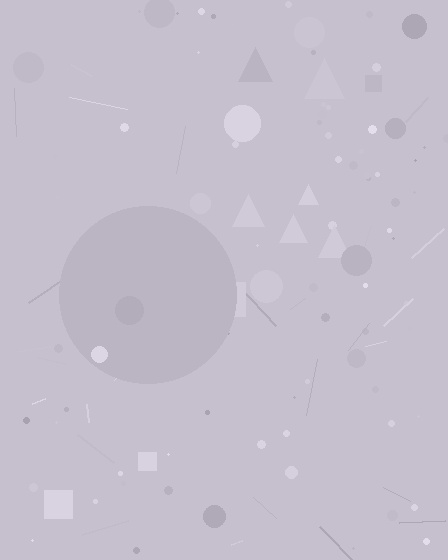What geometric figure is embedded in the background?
A circle is embedded in the background.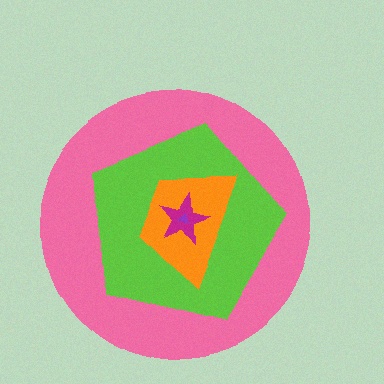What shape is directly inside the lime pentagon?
The orange trapezoid.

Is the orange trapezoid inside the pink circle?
Yes.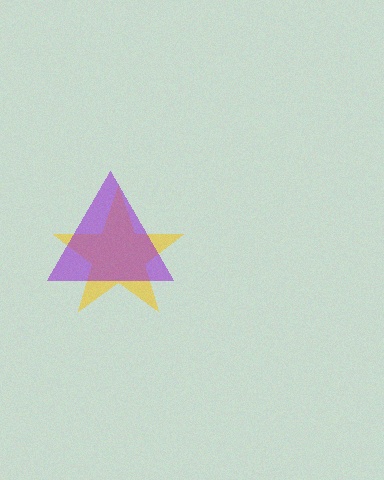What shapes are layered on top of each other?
The layered shapes are: a yellow star, a purple triangle.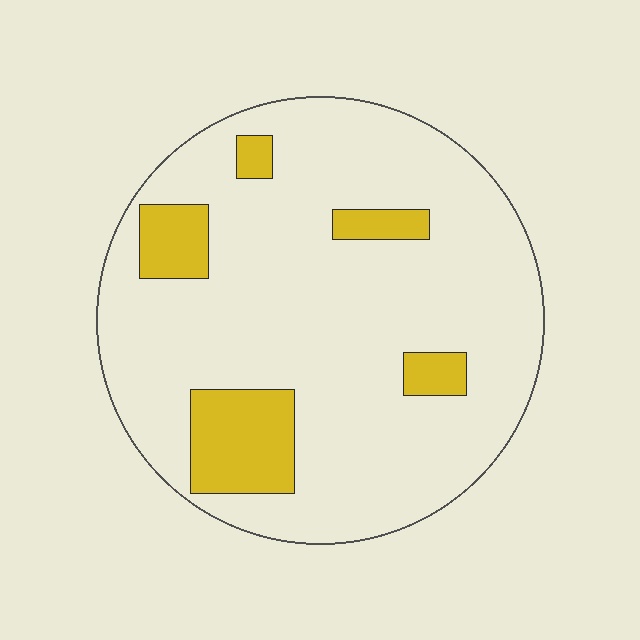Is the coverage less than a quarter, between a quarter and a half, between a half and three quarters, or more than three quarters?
Less than a quarter.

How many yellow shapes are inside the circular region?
5.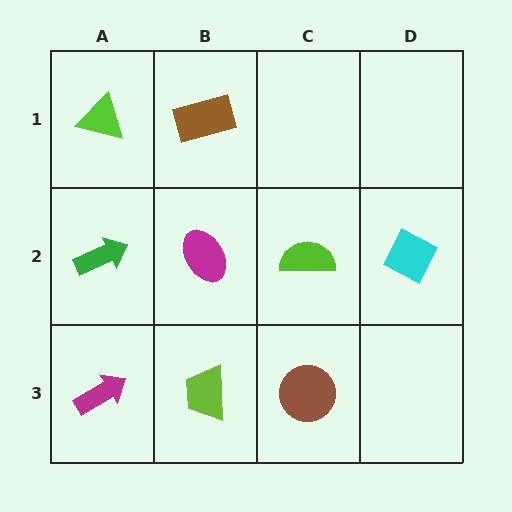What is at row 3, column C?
A brown circle.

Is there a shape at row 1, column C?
No, that cell is empty.